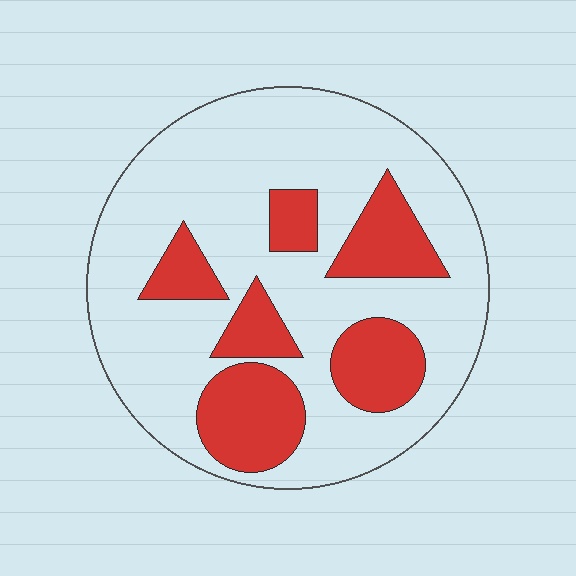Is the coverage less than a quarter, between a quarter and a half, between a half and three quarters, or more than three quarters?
Between a quarter and a half.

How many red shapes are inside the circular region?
6.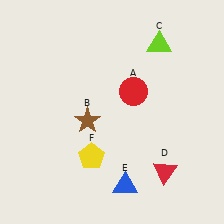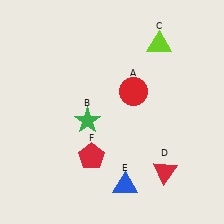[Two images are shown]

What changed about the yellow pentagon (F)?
In Image 1, F is yellow. In Image 2, it changed to red.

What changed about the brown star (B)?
In Image 1, B is brown. In Image 2, it changed to green.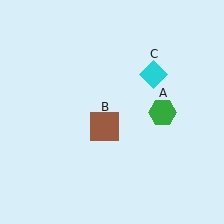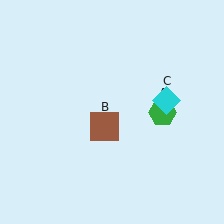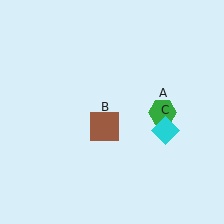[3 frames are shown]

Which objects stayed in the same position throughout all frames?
Green hexagon (object A) and brown square (object B) remained stationary.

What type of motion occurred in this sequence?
The cyan diamond (object C) rotated clockwise around the center of the scene.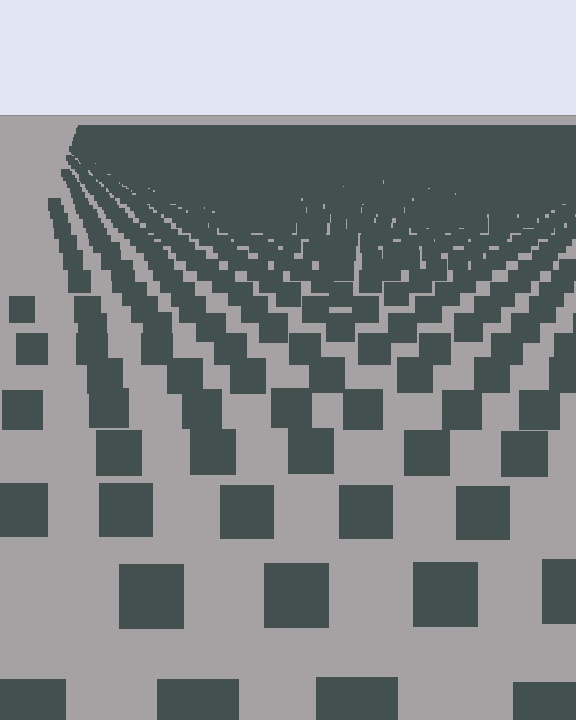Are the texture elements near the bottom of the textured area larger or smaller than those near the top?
Larger. Near the bottom, elements are closer to the viewer and appear at a bigger on-screen size.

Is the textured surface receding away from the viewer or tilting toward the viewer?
The surface is receding away from the viewer. Texture elements get smaller and denser toward the top.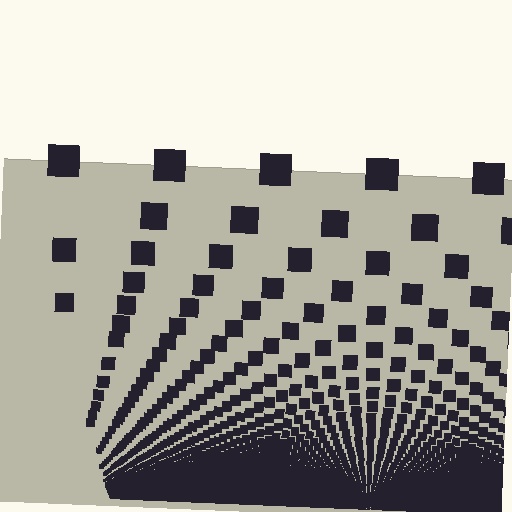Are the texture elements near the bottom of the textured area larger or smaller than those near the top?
Smaller. The gradient is inverted — elements near the bottom are smaller and denser.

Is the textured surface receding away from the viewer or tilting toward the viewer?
The surface appears to tilt toward the viewer. Texture elements get larger and sparser toward the top.